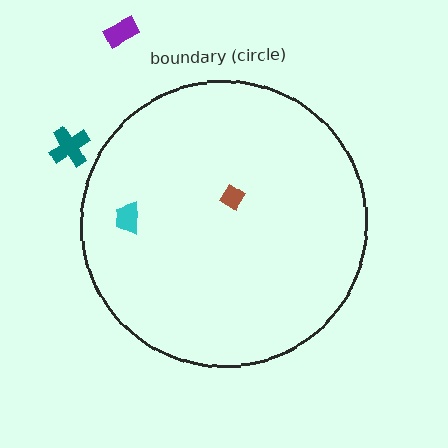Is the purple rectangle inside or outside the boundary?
Outside.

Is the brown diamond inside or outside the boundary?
Inside.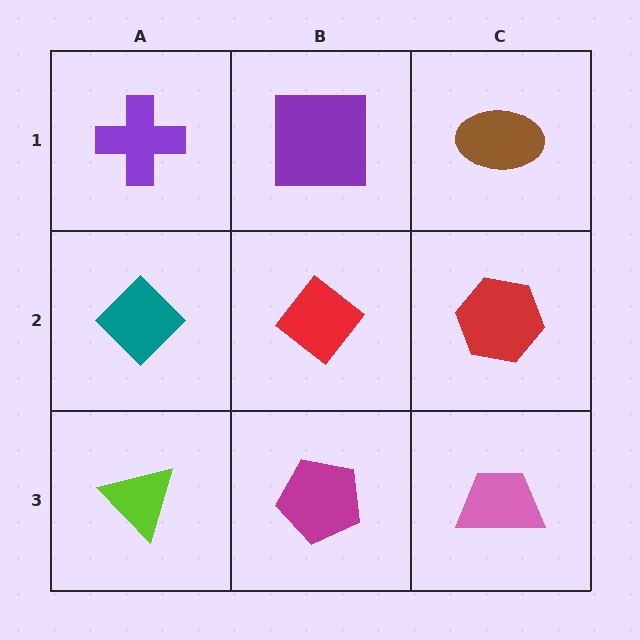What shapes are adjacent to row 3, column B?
A red diamond (row 2, column B), a lime triangle (row 3, column A), a pink trapezoid (row 3, column C).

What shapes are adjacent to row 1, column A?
A teal diamond (row 2, column A), a purple square (row 1, column B).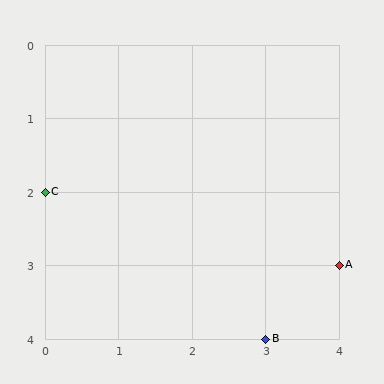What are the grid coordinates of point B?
Point B is at grid coordinates (3, 4).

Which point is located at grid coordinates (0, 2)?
Point C is at (0, 2).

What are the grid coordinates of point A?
Point A is at grid coordinates (4, 3).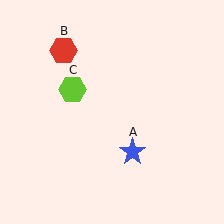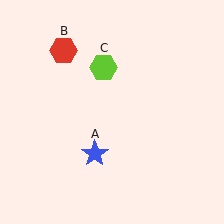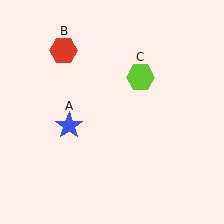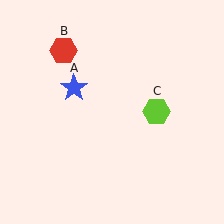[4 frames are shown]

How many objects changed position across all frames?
2 objects changed position: blue star (object A), lime hexagon (object C).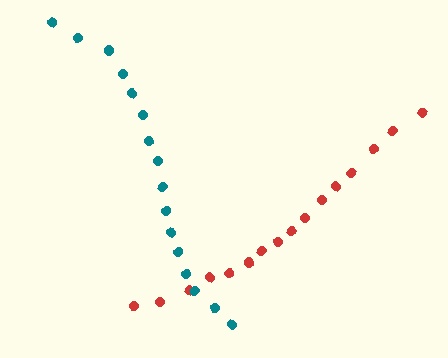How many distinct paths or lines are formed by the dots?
There are 2 distinct paths.